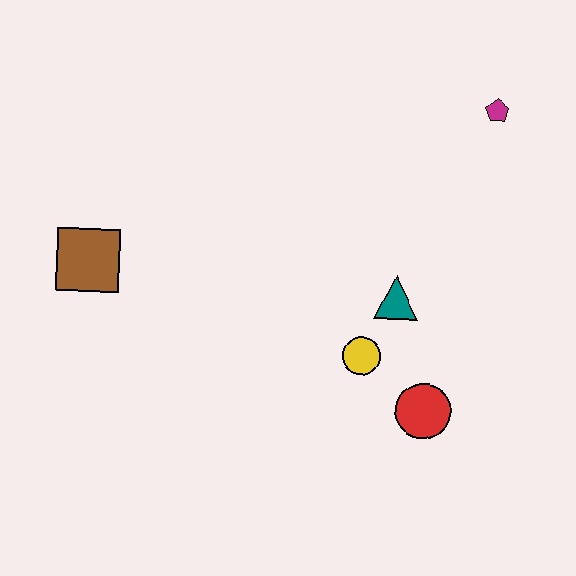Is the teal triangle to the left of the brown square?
No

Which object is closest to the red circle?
The yellow circle is closest to the red circle.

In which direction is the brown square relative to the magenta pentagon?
The brown square is to the left of the magenta pentagon.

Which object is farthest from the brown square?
The magenta pentagon is farthest from the brown square.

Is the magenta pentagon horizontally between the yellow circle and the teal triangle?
No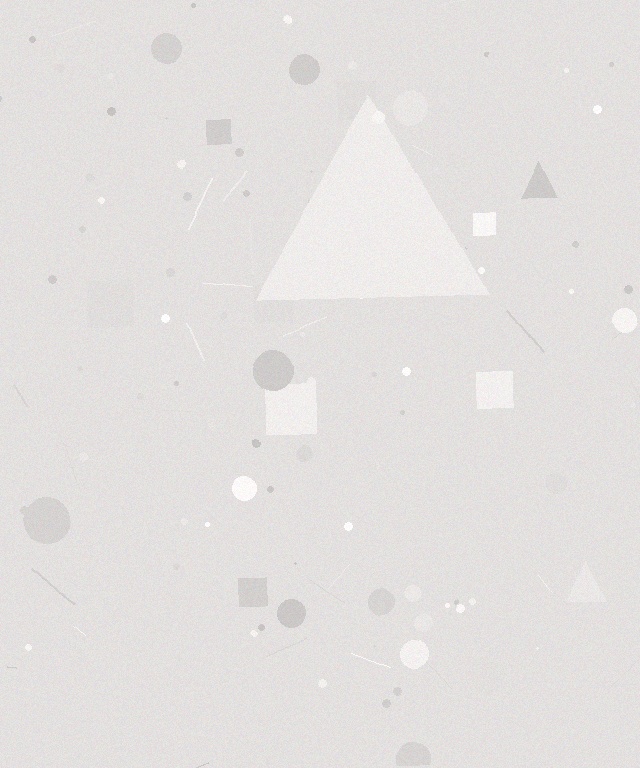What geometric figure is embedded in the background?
A triangle is embedded in the background.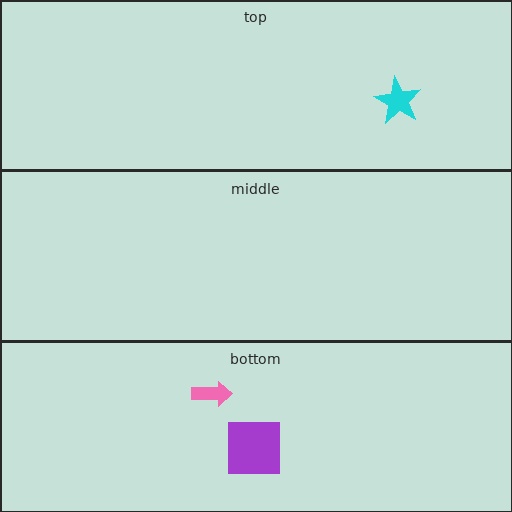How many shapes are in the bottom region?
2.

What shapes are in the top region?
The cyan star.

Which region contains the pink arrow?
The bottom region.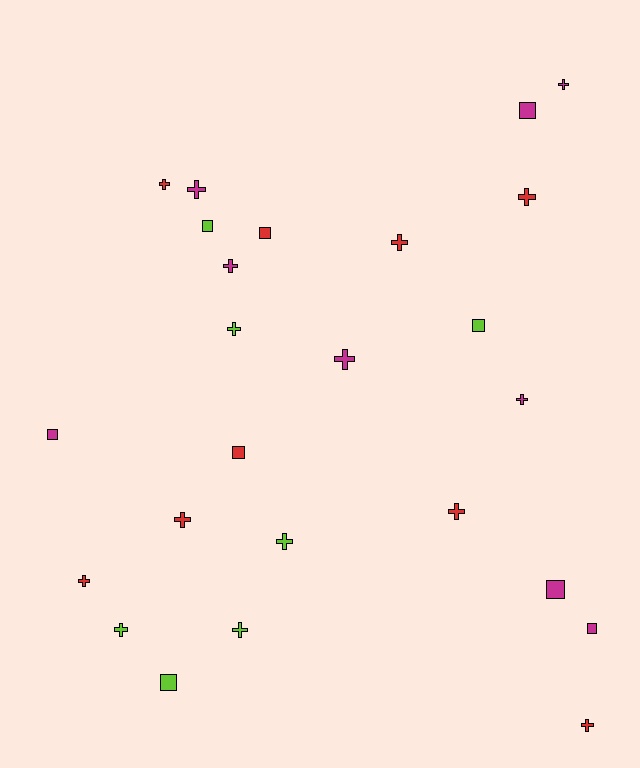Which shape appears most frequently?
Cross, with 16 objects.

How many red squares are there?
There are 2 red squares.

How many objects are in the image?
There are 25 objects.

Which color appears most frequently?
Magenta, with 9 objects.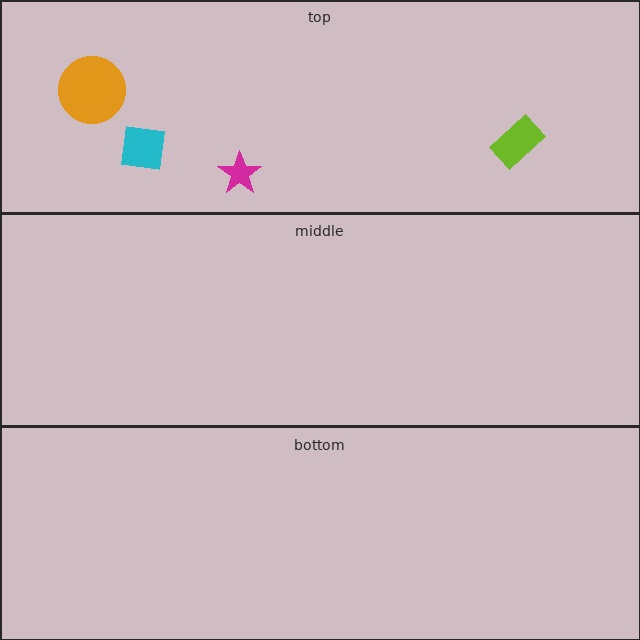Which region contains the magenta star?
The top region.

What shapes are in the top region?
The cyan square, the magenta star, the lime rectangle, the orange circle.